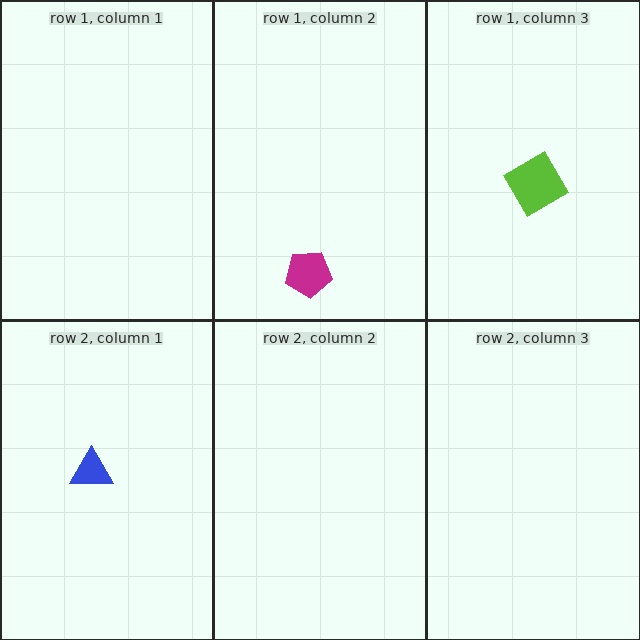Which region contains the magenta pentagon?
The row 1, column 2 region.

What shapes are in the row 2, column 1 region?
The blue triangle.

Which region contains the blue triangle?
The row 2, column 1 region.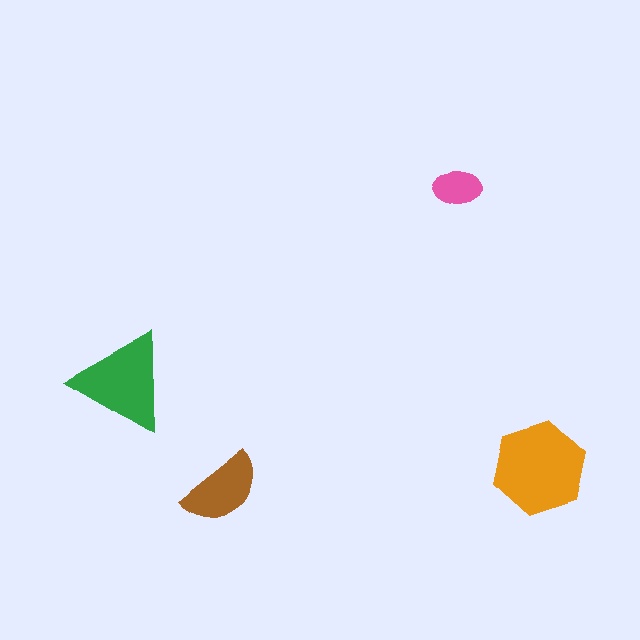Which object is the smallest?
The pink ellipse.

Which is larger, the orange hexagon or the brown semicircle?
The orange hexagon.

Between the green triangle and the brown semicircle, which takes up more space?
The green triangle.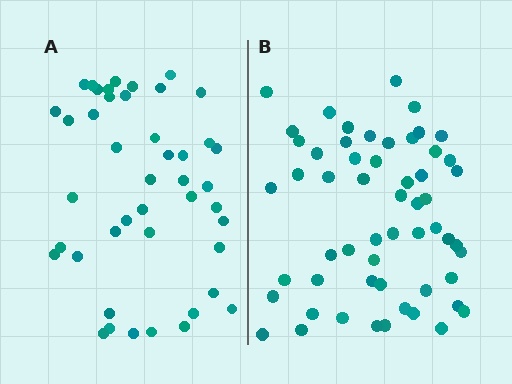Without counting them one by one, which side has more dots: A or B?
Region B (the right region) has more dots.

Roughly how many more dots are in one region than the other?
Region B has roughly 12 or so more dots than region A.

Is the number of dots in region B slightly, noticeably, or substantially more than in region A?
Region B has noticeably more, but not dramatically so. The ratio is roughly 1.3 to 1.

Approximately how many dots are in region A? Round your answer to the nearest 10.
About 40 dots. (The exact count is 44, which rounds to 40.)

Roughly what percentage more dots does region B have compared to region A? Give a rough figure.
About 25% more.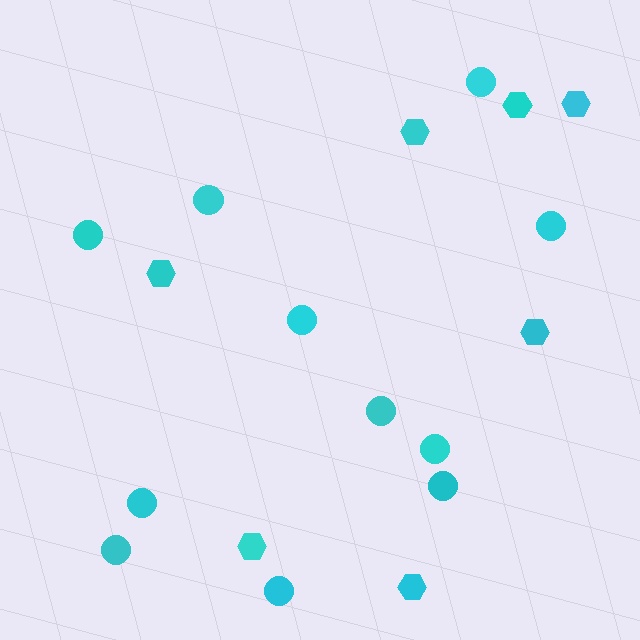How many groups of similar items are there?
There are 2 groups: one group of circles (11) and one group of hexagons (7).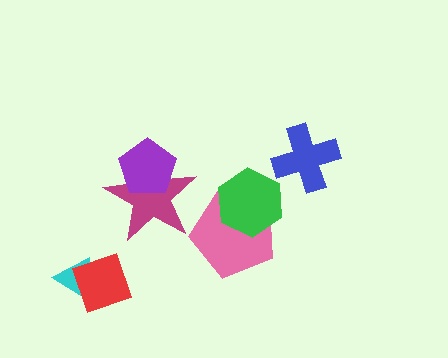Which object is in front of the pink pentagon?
The green hexagon is in front of the pink pentagon.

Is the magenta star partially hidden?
Yes, it is partially covered by another shape.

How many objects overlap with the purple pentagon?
1 object overlaps with the purple pentagon.